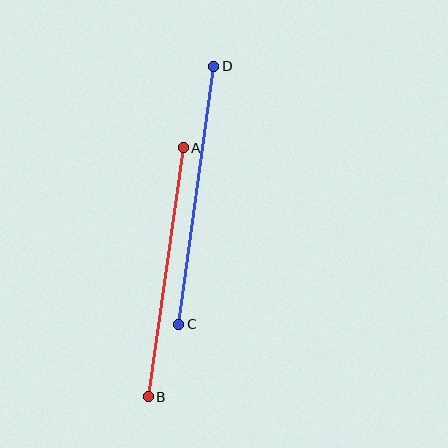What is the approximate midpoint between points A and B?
The midpoint is at approximately (166, 272) pixels.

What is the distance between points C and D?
The distance is approximately 260 pixels.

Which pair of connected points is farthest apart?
Points C and D are farthest apart.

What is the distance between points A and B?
The distance is approximately 251 pixels.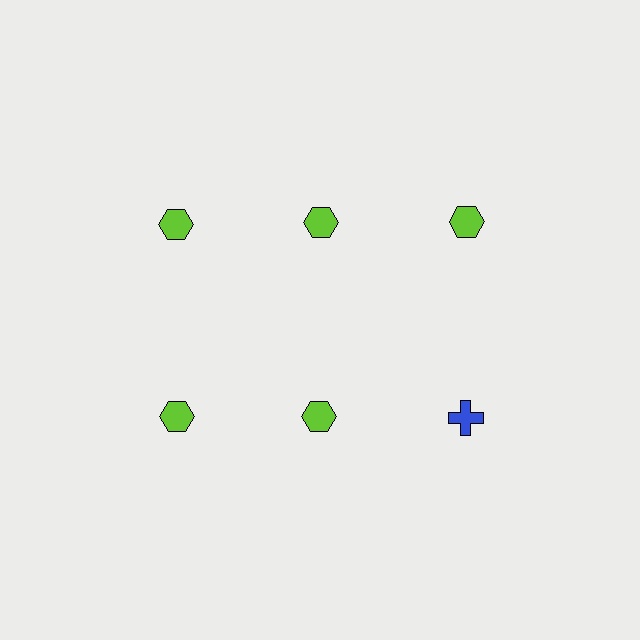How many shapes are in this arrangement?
There are 6 shapes arranged in a grid pattern.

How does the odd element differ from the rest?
It differs in both color (blue instead of lime) and shape (cross instead of hexagon).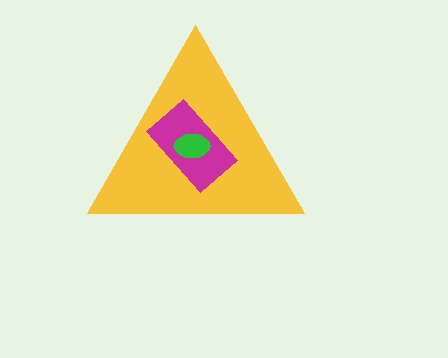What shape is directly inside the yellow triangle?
The magenta rectangle.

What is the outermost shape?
The yellow triangle.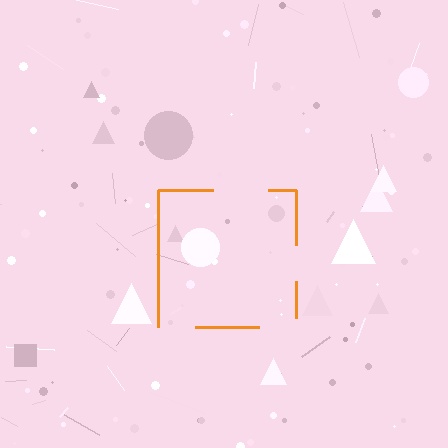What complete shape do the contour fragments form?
The contour fragments form a square.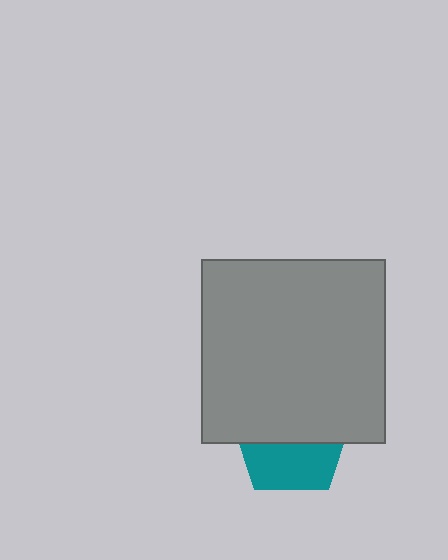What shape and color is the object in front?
The object in front is a gray square.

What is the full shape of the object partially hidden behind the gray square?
The partially hidden object is a teal pentagon.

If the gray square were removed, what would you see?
You would see the complete teal pentagon.